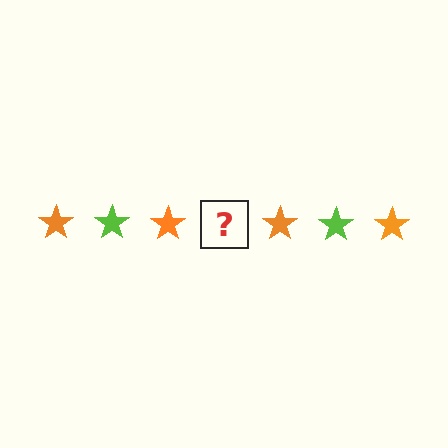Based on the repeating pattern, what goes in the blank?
The blank should be a lime star.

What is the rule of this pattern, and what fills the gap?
The rule is that the pattern cycles through orange, lime stars. The gap should be filled with a lime star.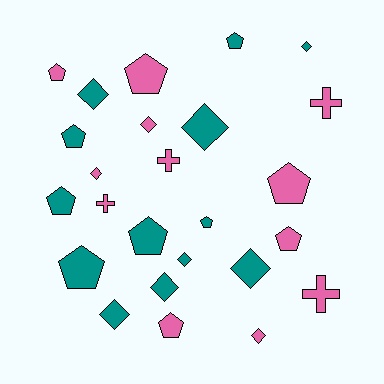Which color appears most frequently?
Teal, with 13 objects.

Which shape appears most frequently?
Pentagon, with 11 objects.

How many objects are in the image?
There are 25 objects.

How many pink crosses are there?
There are 4 pink crosses.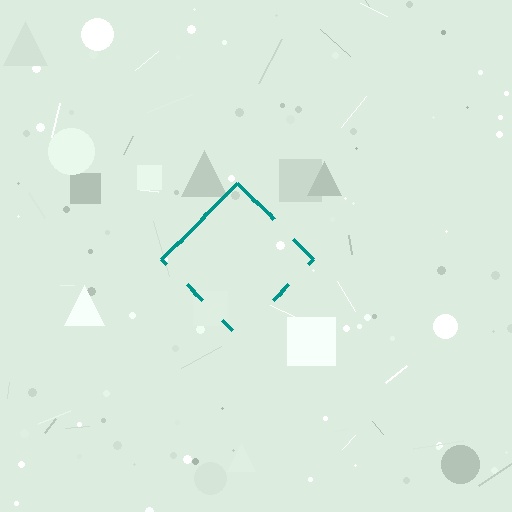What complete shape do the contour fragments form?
The contour fragments form a diamond.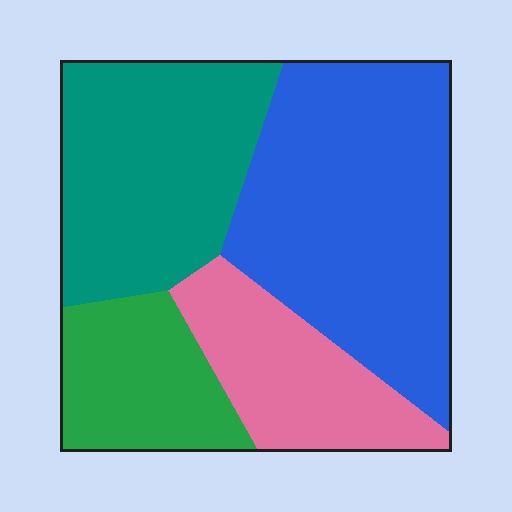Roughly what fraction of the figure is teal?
Teal covers around 30% of the figure.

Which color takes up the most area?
Blue, at roughly 40%.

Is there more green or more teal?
Teal.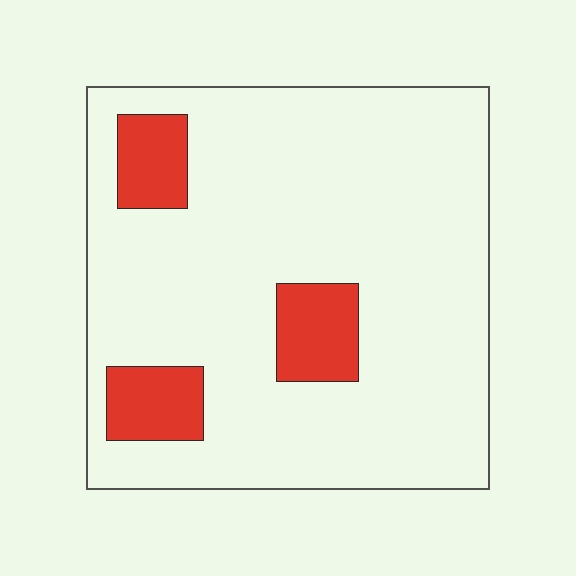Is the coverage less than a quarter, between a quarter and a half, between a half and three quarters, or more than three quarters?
Less than a quarter.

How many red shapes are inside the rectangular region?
3.